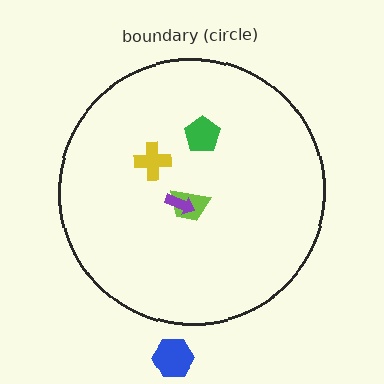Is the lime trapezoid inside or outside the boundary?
Inside.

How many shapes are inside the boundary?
4 inside, 1 outside.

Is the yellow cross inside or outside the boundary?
Inside.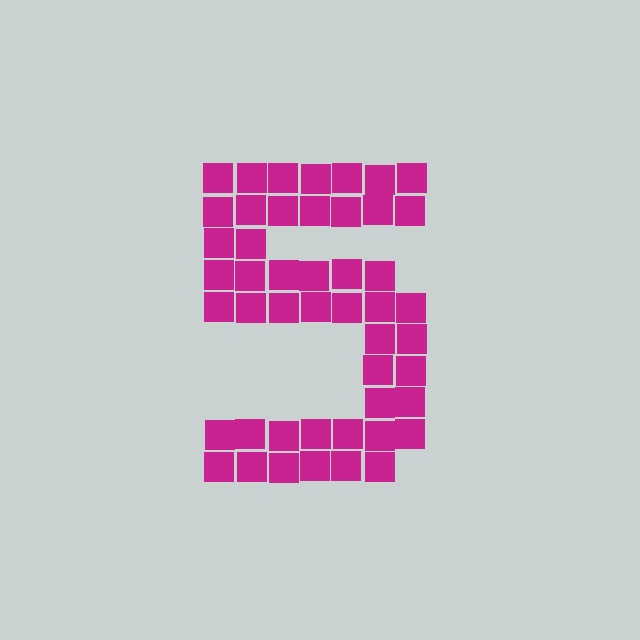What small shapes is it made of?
It is made of small squares.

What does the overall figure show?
The overall figure shows the digit 5.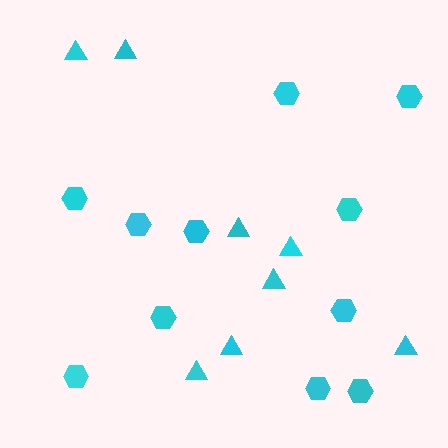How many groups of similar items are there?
There are 2 groups: one group of triangles (8) and one group of hexagons (11).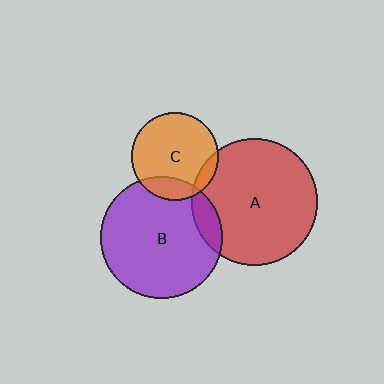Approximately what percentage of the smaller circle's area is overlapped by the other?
Approximately 10%.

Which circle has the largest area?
Circle A (red).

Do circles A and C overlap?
Yes.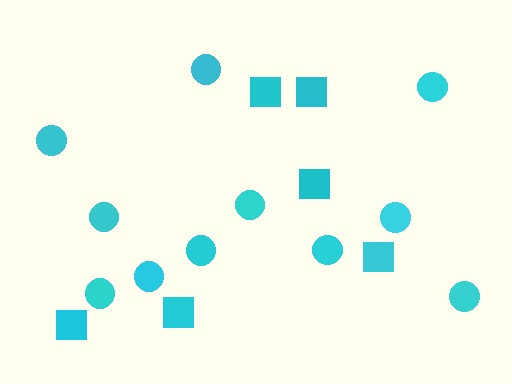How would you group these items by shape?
There are 2 groups: one group of circles (11) and one group of squares (6).